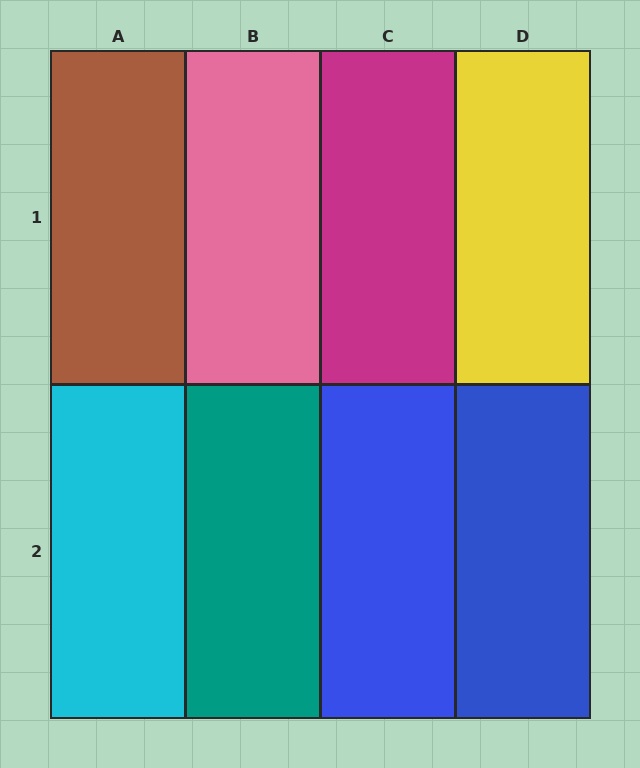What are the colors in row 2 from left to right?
Cyan, teal, blue, blue.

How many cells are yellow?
1 cell is yellow.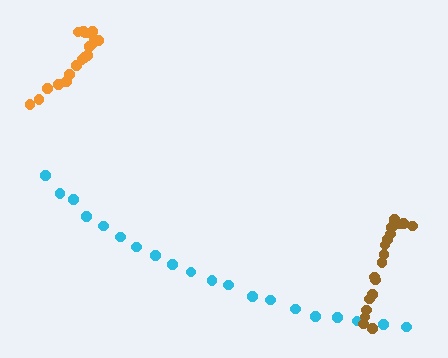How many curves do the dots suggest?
There are 3 distinct paths.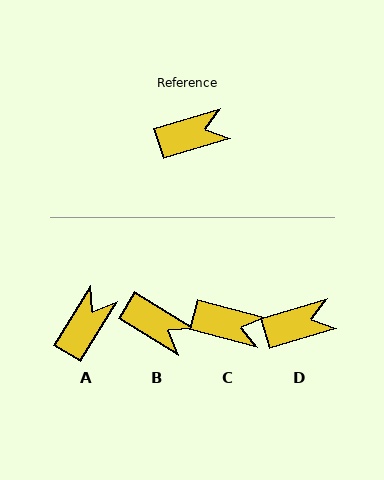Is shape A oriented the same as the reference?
No, it is off by about 42 degrees.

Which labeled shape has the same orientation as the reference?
D.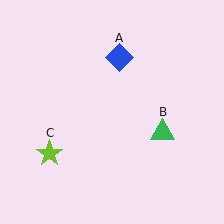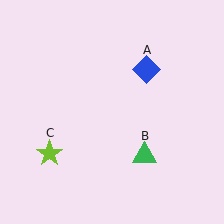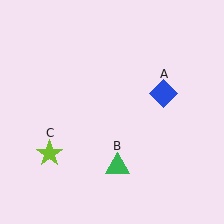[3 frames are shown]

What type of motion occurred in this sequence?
The blue diamond (object A), green triangle (object B) rotated clockwise around the center of the scene.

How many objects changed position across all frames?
2 objects changed position: blue diamond (object A), green triangle (object B).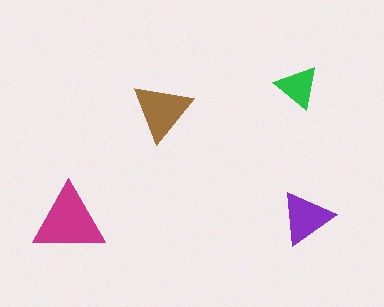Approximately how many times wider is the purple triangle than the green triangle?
About 1.5 times wider.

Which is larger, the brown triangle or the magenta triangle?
The magenta one.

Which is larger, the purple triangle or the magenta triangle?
The magenta one.